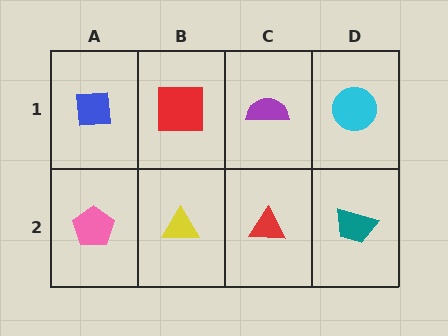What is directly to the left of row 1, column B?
A blue square.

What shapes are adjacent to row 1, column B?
A yellow triangle (row 2, column B), a blue square (row 1, column A), a purple semicircle (row 1, column C).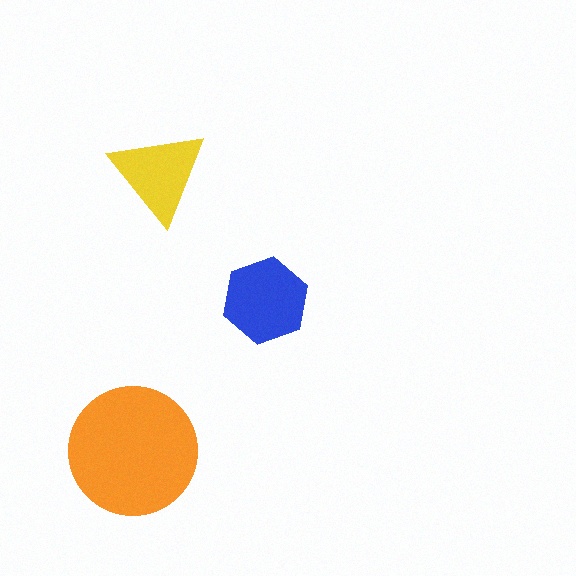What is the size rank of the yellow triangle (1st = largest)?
3rd.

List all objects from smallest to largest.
The yellow triangle, the blue hexagon, the orange circle.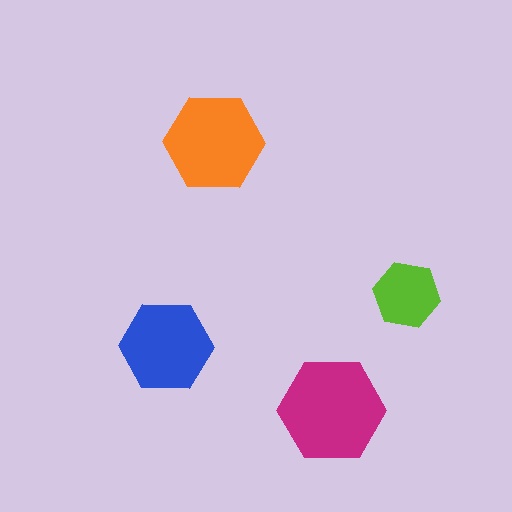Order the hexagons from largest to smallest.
the magenta one, the orange one, the blue one, the lime one.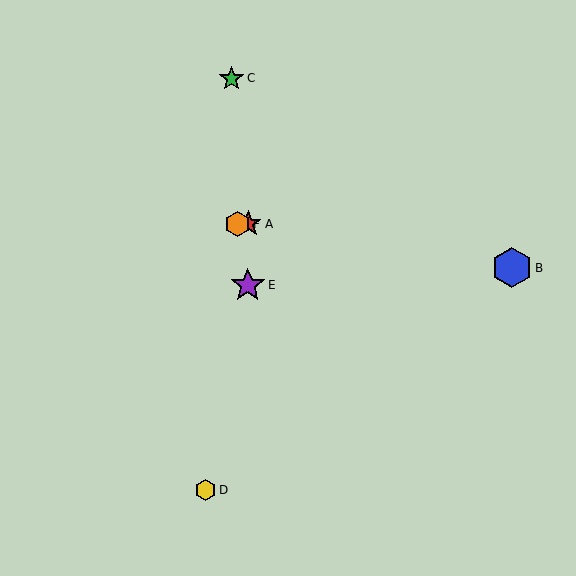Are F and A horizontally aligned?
Yes, both are at y≈224.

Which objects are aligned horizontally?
Objects A, F are aligned horizontally.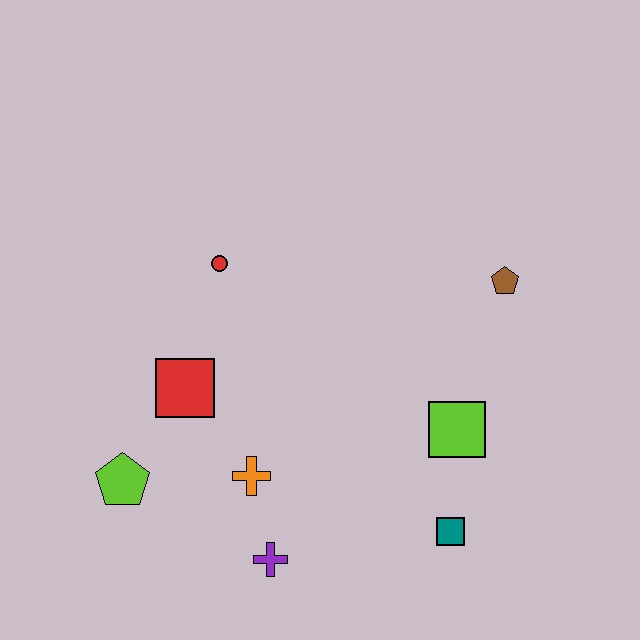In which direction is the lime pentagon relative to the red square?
The lime pentagon is below the red square.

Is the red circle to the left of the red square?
No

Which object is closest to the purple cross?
The orange cross is closest to the purple cross.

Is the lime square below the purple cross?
No